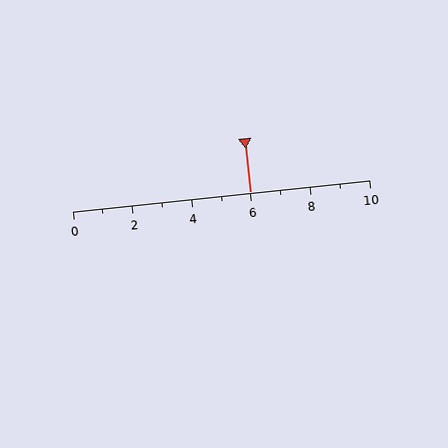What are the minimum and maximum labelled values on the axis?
The axis runs from 0 to 10.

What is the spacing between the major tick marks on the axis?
The major ticks are spaced 2 apart.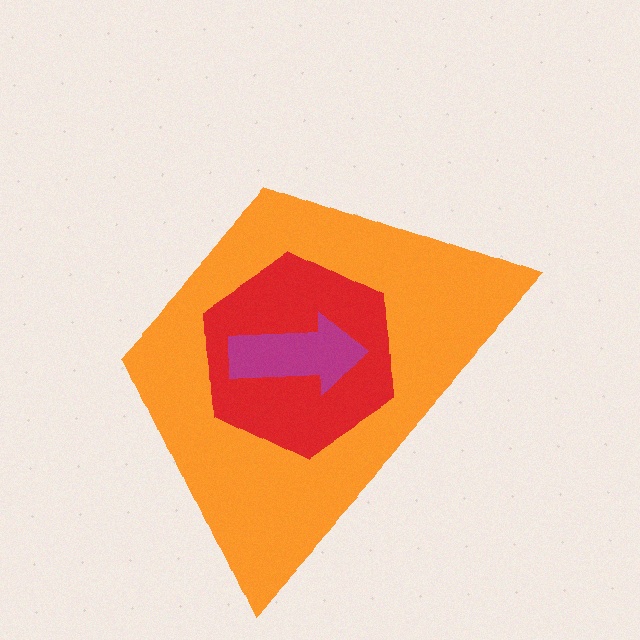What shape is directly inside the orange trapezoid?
The red hexagon.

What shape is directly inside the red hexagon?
The magenta arrow.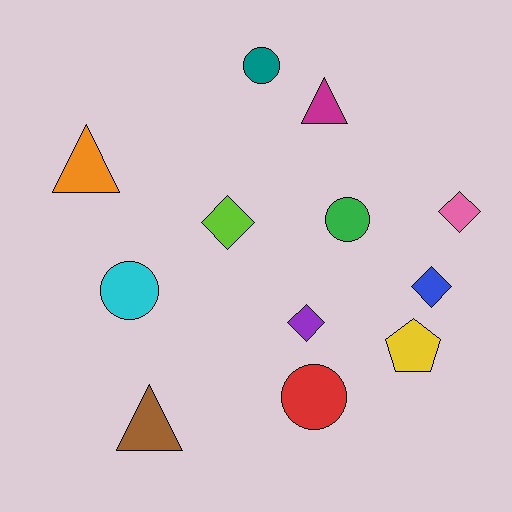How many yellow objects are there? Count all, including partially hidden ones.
There is 1 yellow object.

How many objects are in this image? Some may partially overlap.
There are 12 objects.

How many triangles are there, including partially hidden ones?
There are 3 triangles.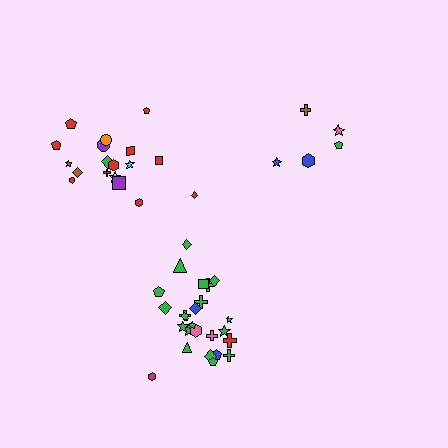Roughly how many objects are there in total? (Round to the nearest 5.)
Roughly 50 objects in total.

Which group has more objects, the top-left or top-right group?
The top-left group.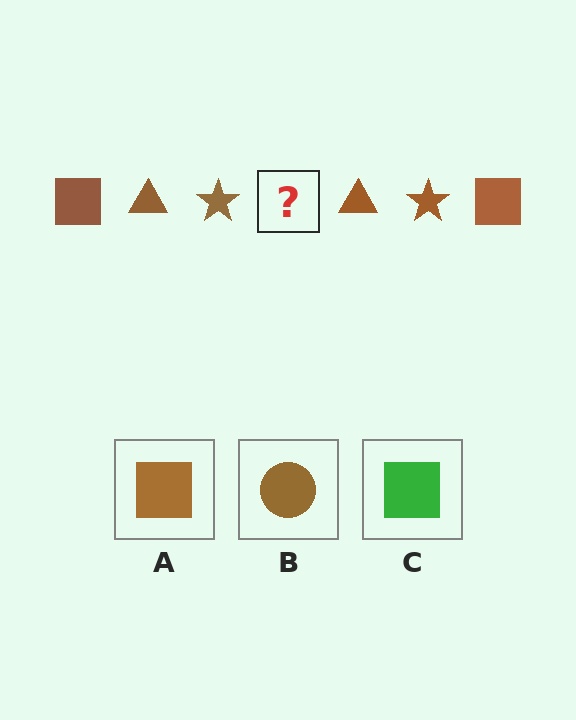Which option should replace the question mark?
Option A.